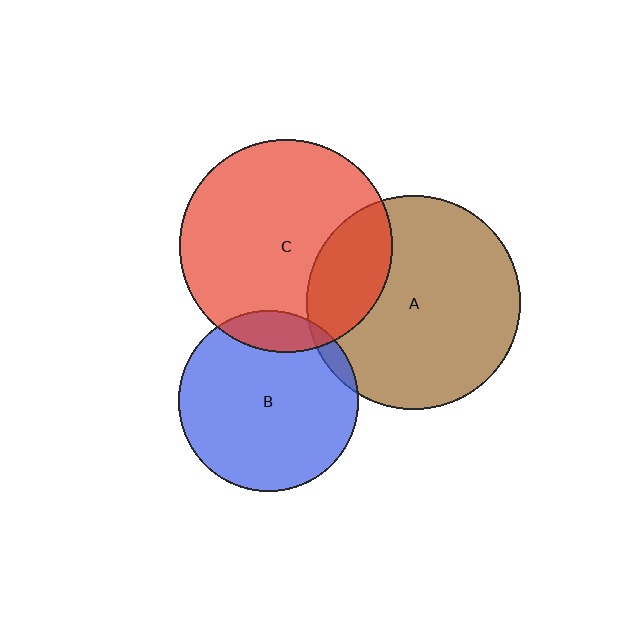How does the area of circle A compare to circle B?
Approximately 1.4 times.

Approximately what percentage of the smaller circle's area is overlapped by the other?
Approximately 15%.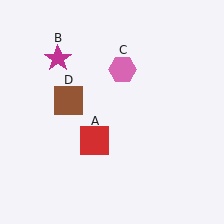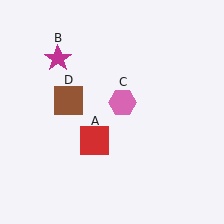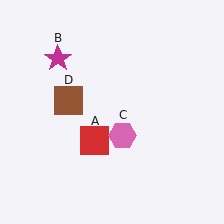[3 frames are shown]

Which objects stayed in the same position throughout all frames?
Red square (object A) and magenta star (object B) and brown square (object D) remained stationary.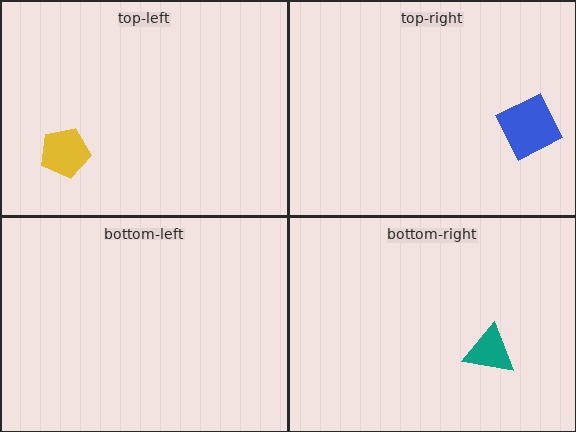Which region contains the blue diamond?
The top-right region.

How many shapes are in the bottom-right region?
1.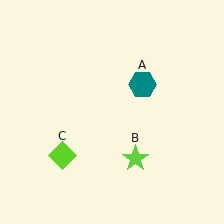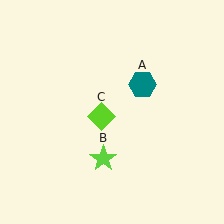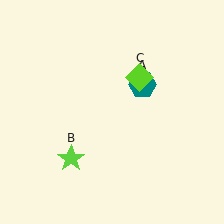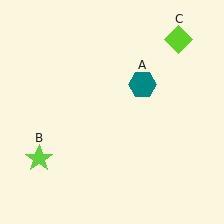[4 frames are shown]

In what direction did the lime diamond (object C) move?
The lime diamond (object C) moved up and to the right.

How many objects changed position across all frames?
2 objects changed position: lime star (object B), lime diamond (object C).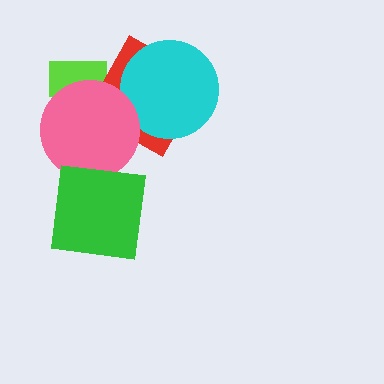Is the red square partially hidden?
Yes, it is partially covered by another shape.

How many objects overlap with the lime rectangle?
1 object overlaps with the lime rectangle.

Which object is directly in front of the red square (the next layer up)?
The cyan circle is directly in front of the red square.